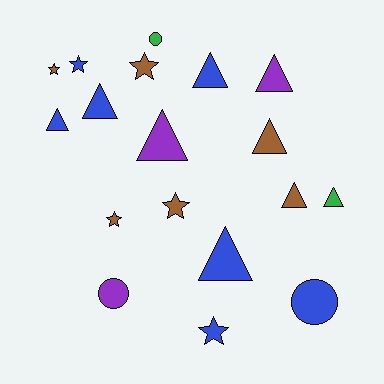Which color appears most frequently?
Blue, with 7 objects.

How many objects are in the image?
There are 18 objects.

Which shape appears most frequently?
Triangle, with 9 objects.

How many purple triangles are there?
There are 2 purple triangles.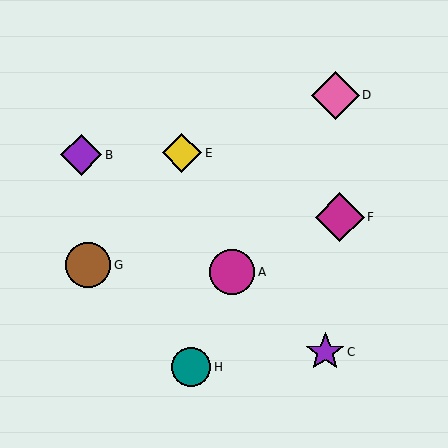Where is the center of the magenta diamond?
The center of the magenta diamond is at (340, 217).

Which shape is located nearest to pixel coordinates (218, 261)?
The magenta circle (labeled A) at (232, 272) is nearest to that location.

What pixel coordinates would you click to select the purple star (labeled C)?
Click at (325, 352) to select the purple star C.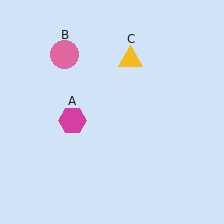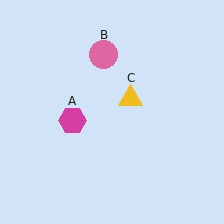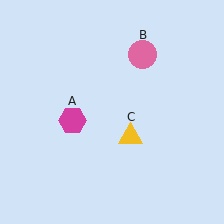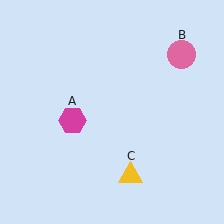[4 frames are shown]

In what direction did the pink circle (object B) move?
The pink circle (object B) moved right.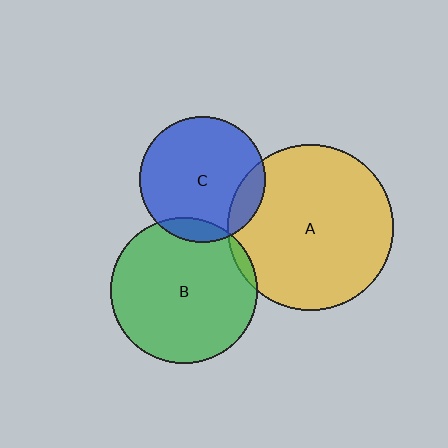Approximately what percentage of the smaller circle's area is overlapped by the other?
Approximately 15%.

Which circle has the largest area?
Circle A (yellow).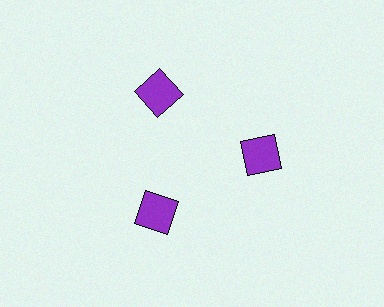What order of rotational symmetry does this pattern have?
This pattern has 3-fold rotational symmetry.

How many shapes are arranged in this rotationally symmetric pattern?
There are 3 shapes, arranged in 3 groups of 1.